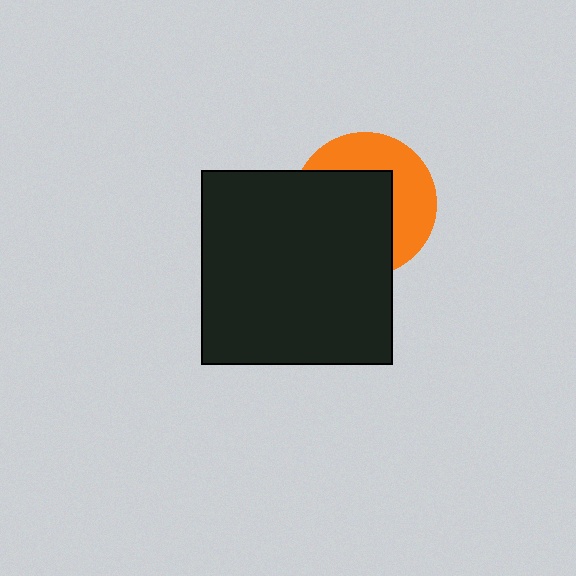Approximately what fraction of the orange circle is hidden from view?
Roughly 58% of the orange circle is hidden behind the black rectangle.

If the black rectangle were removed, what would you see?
You would see the complete orange circle.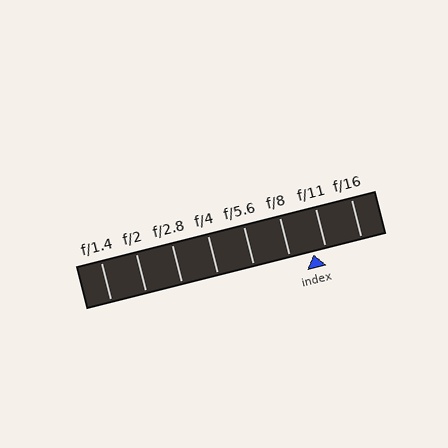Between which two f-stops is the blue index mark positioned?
The index mark is between f/8 and f/11.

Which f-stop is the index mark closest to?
The index mark is closest to f/11.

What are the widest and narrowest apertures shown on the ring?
The widest aperture shown is f/1.4 and the narrowest is f/16.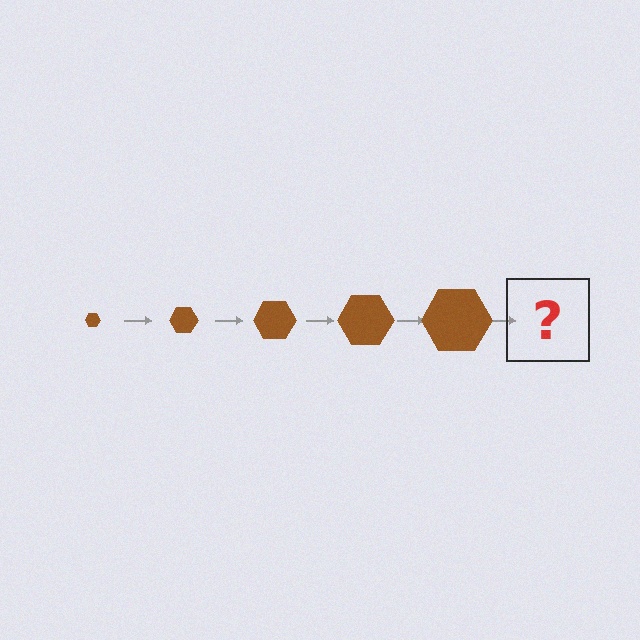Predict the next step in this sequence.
The next step is a brown hexagon, larger than the previous one.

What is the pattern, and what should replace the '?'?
The pattern is that the hexagon gets progressively larger each step. The '?' should be a brown hexagon, larger than the previous one.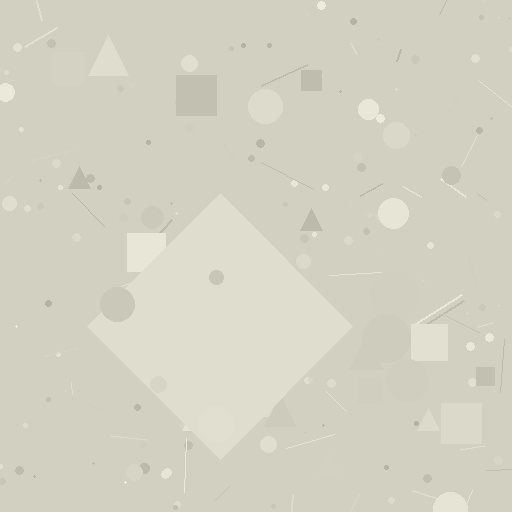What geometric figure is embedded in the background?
A diamond is embedded in the background.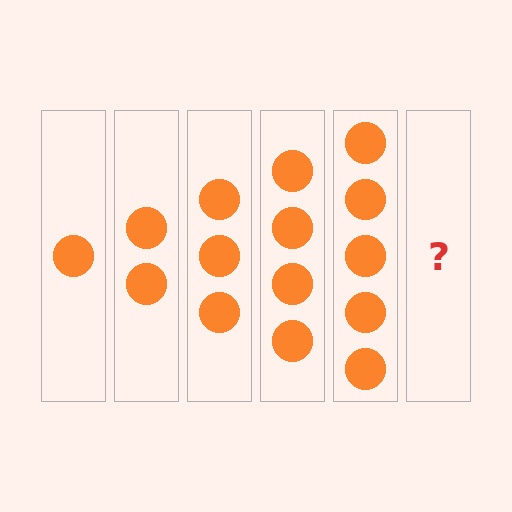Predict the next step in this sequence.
The next step is 6 circles.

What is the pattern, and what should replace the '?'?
The pattern is that each step adds one more circle. The '?' should be 6 circles.